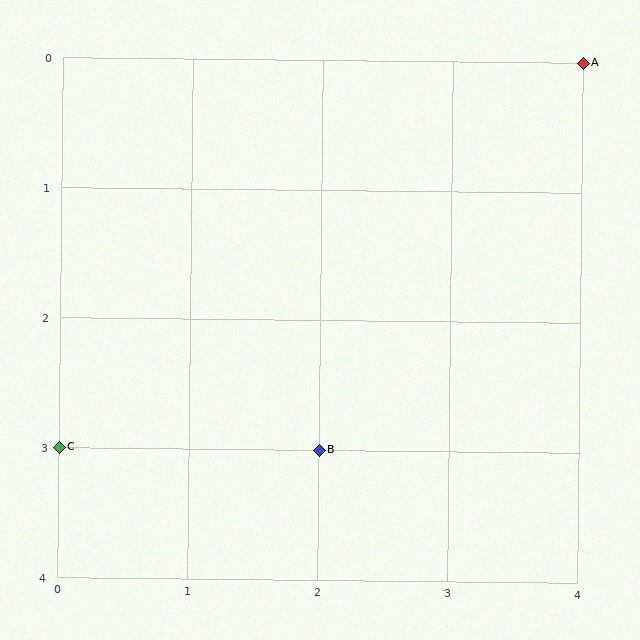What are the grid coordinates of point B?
Point B is at grid coordinates (2, 3).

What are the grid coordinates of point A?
Point A is at grid coordinates (4, 0).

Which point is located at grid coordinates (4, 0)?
Point A is at (4, 0).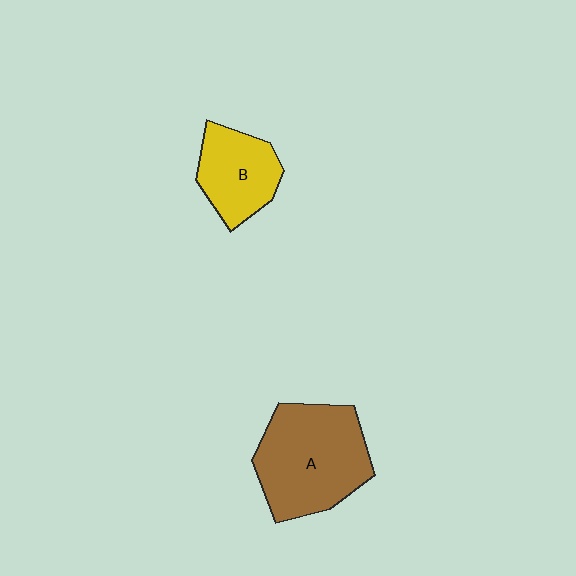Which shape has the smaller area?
Shape B (yellow).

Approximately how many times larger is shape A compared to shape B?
Approximately 1.7 times.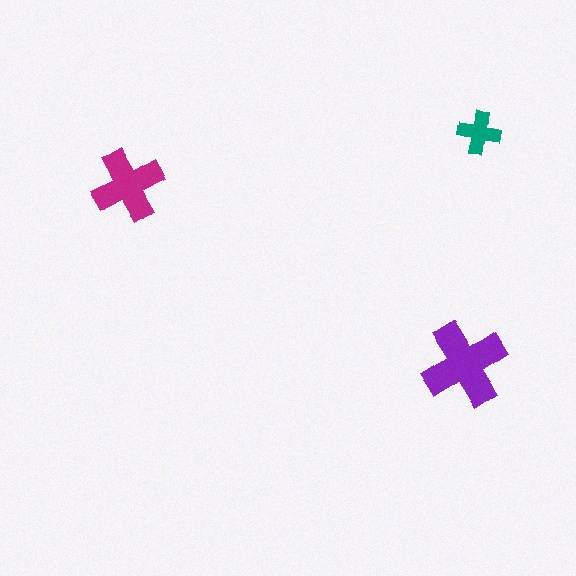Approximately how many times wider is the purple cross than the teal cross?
About 2 times wider.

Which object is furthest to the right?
The teal cross is rightmost.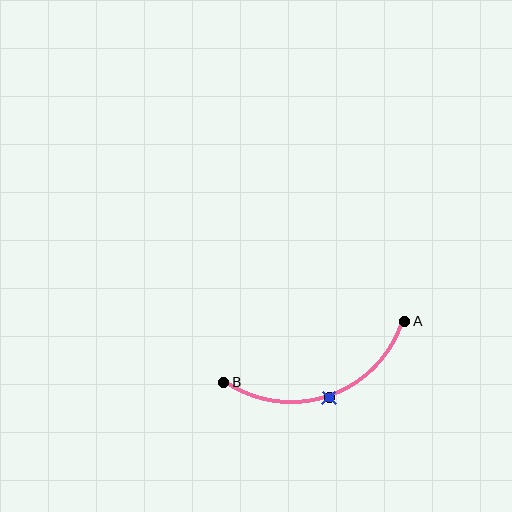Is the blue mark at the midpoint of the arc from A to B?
Yes. The blue mark lies on the arc at equal arc-length from both A and B — it is the arc midpoint.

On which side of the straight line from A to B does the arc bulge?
The arc bulges below the straight line connecting A and B.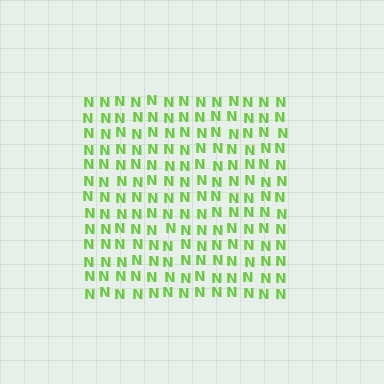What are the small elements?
The small elements are letter N's.